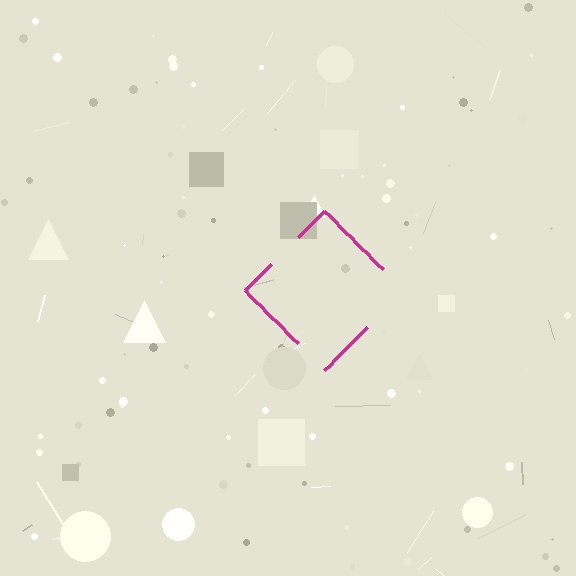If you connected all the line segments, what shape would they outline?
They would outline a diamond.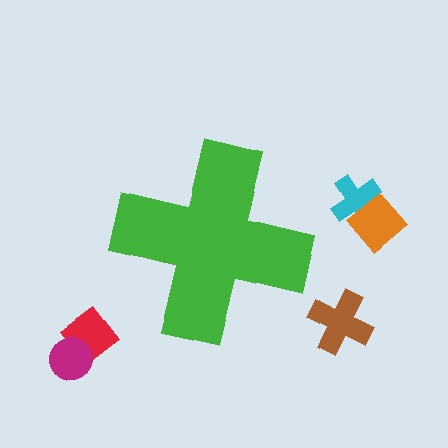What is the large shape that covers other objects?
A green cross.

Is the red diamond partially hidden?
No, the red diamond is fully visible.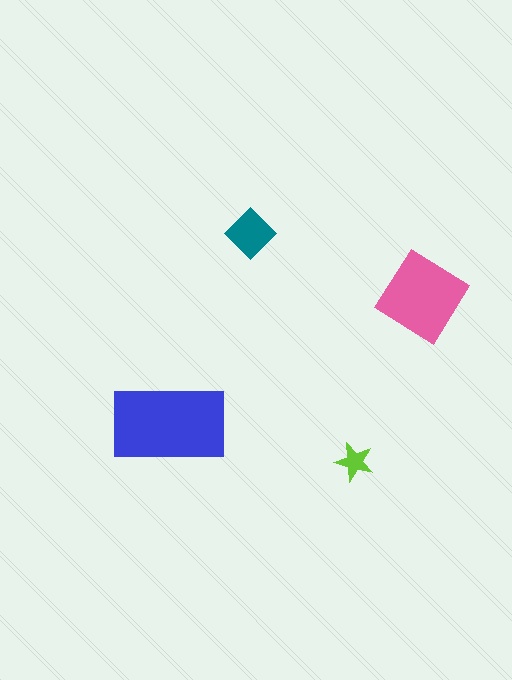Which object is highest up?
The teal diamond is topmost.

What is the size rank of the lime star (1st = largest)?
4th.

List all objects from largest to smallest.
The blue rectangle, the pink diamond, the teal diamond, the lime star.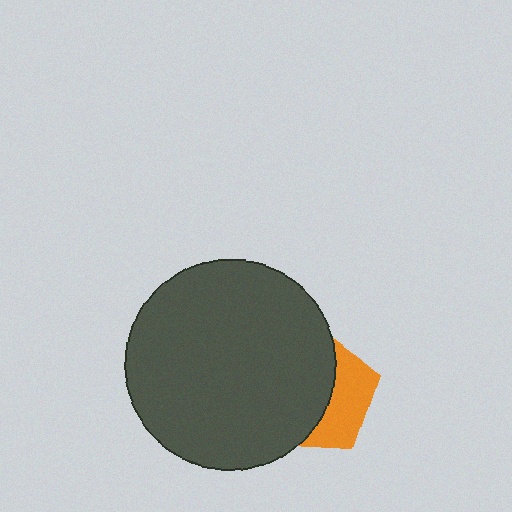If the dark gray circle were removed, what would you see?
You would see the complete orange pentagon.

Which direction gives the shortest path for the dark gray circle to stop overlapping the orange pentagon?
Moving left gives the shortest separation.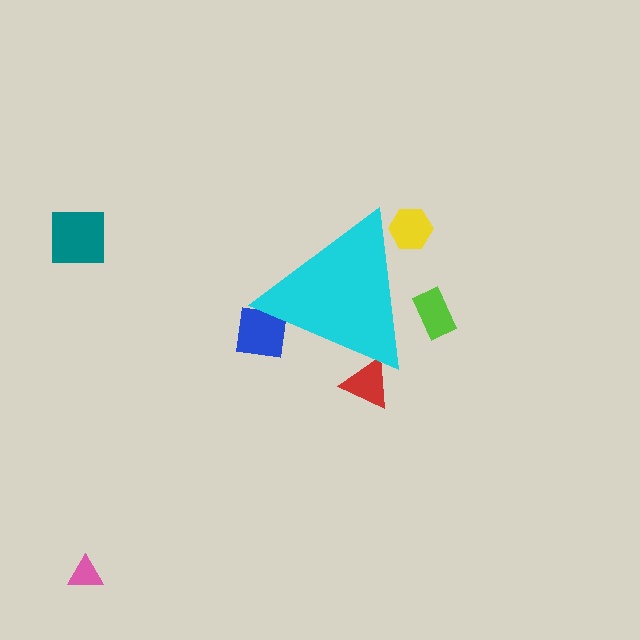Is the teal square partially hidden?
No, the teal square is fully visible.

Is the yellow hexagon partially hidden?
Yes, the yellow hexagon is partially hidden behind the cyan triangle.